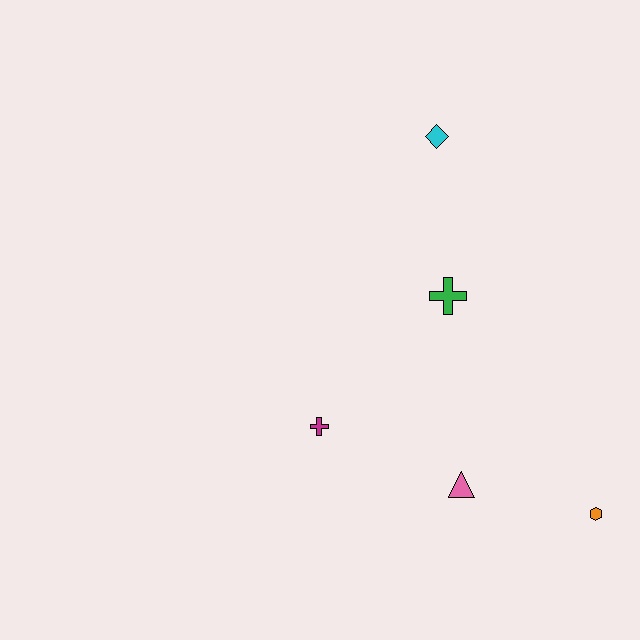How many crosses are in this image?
There are 2 crosses.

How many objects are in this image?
There are 5 objects.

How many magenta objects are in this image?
There is 1 magenta object.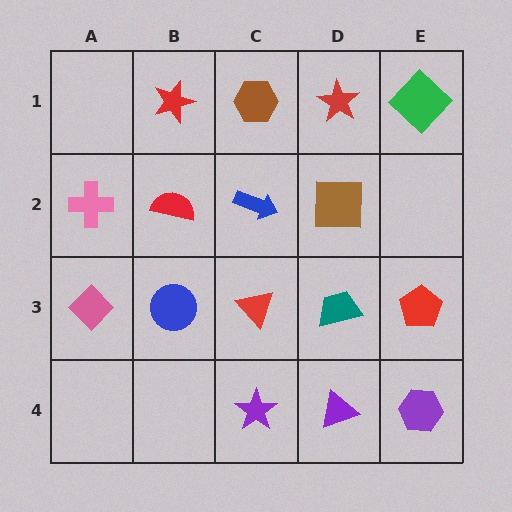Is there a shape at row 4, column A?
No, that cell is empty.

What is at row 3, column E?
A red pentagon.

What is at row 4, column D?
A purple triangle.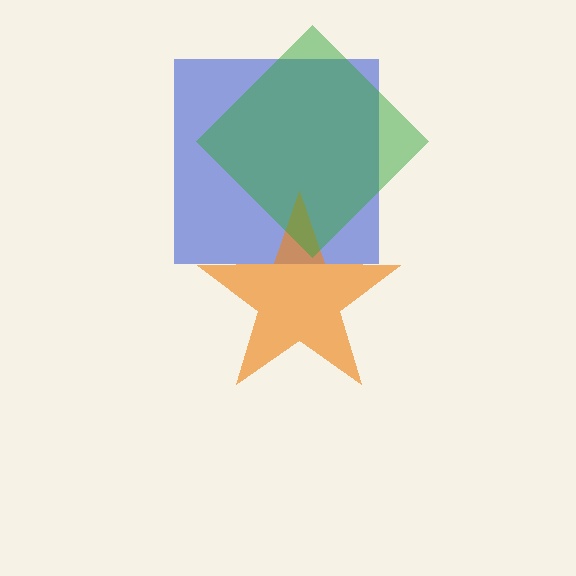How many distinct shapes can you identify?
There are 3 distinct shapes: a blue square, an orange star, a green diamond.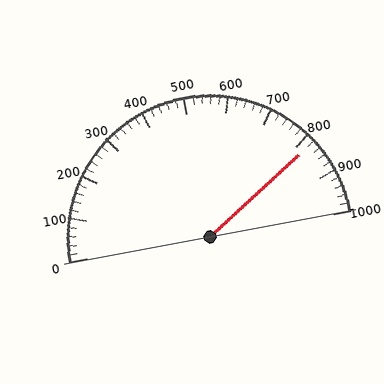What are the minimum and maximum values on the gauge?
The gauge ranges from 0 to 1000.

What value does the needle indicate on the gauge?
The needle indicates approximately 820.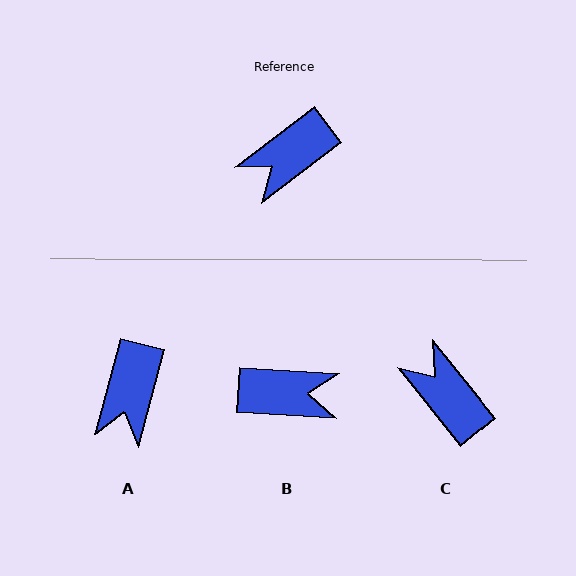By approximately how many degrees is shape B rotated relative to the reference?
Approximately 139 degrees counter-clockwise.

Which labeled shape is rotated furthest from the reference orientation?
B, about 139 degrees away.